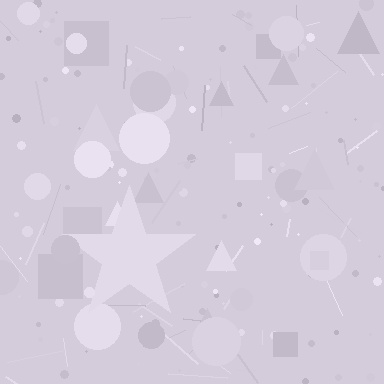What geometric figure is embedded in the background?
A star is embedded in the background.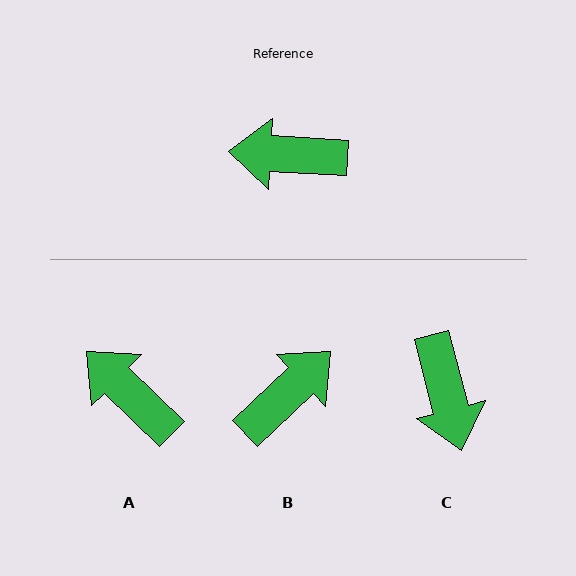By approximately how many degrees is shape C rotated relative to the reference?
Approximately 108 degrees counter-clockwise.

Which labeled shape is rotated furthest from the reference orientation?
B, about 133 degrees away.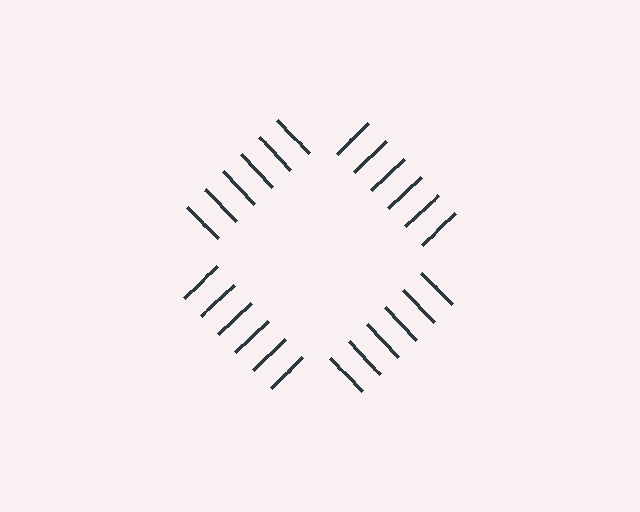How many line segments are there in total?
24 — 6 along each of the 4 edges.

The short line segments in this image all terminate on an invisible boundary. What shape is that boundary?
An illusory square — the line segments terminate on its edges but no continuous stroke is drawn.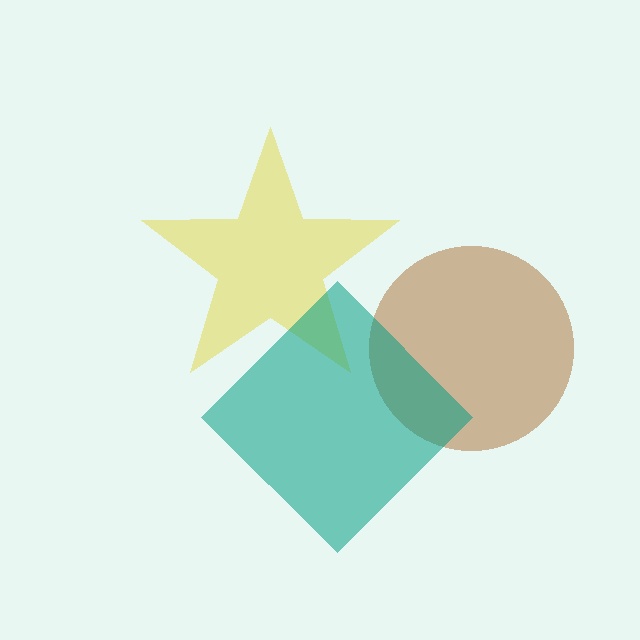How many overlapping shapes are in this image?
There are 3 overlapping shapes in the image.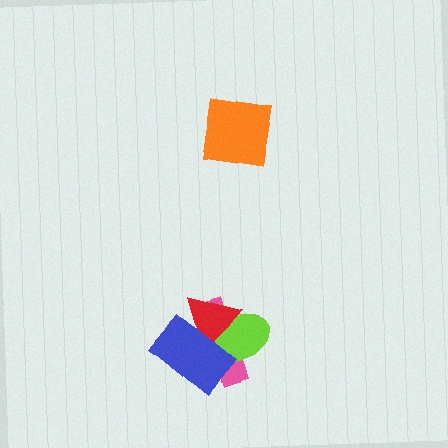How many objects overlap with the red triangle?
3 objects overlap with the red triangle.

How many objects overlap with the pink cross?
3 objects overlap with the pink cross.